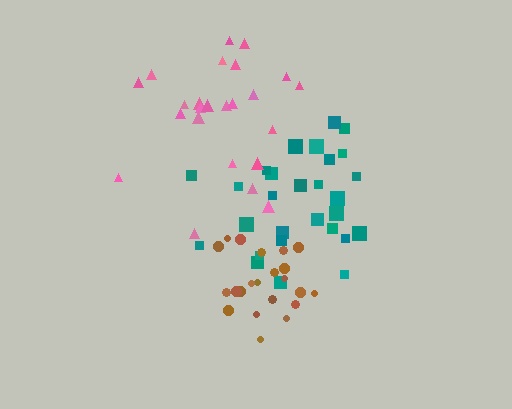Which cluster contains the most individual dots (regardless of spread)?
Teal (28).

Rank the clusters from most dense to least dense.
brown, teal, pink.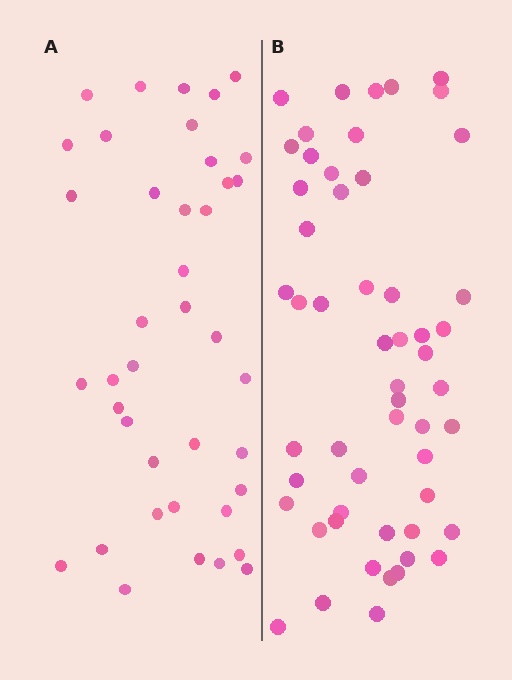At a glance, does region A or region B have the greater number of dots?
Region B (the right region) has more dots.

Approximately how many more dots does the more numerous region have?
Region B has approximately 15 more dots than region A.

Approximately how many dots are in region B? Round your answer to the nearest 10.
About 50 dots. (The exact count is 54, which rounds to 50.)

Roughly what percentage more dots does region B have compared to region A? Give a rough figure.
About 35% more.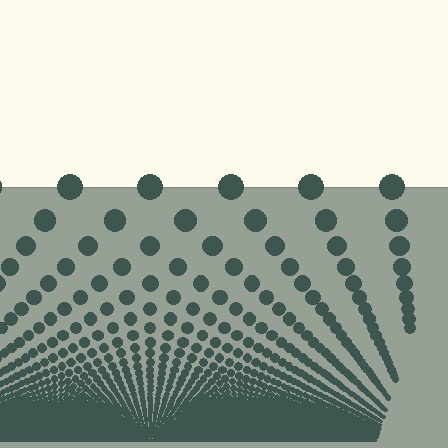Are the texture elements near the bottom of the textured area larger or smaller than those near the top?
Smaller. The gradient is inverted — elements near the bottom are smaller and denser.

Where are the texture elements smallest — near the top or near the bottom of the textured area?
Near the bottom.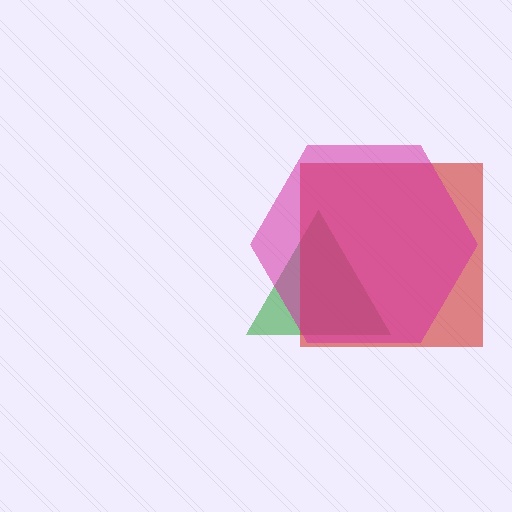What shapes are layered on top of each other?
The layered shapes are: a green triangle, a red square, a magenta hexagon.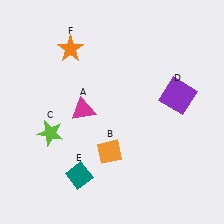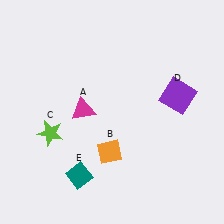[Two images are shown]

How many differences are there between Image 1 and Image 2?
There is 1 difference between the two images.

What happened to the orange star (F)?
The orange star (F) was removed in Image 2. It was in the top-left area of Image 1.